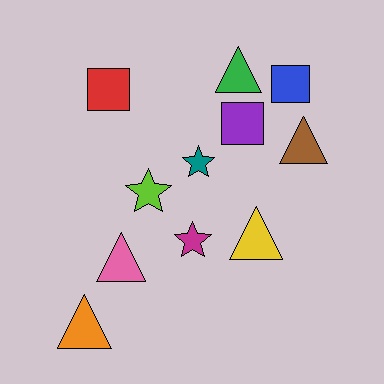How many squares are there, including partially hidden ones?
There are 3 squares.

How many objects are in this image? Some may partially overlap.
There are 11 objects.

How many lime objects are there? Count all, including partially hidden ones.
There is 1 lime object.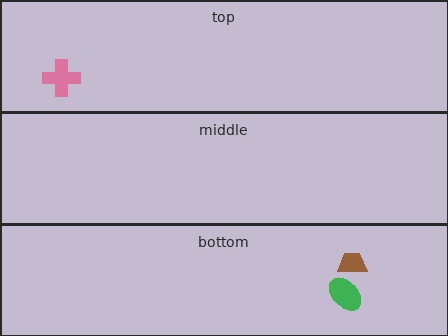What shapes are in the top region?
The pink cross.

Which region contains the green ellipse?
The bottom region.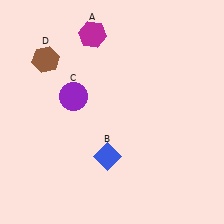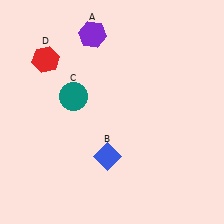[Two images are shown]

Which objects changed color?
A changed from magenta to purple. C changed from purple to teal. D changed from brown to red.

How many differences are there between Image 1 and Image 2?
There are 3 differences between the two images.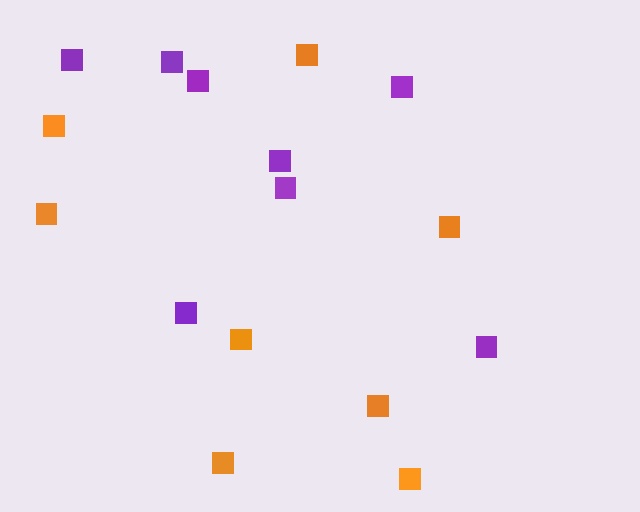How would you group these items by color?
There are 2 groups: one group of purple squares (8) and one group of orange squares (8).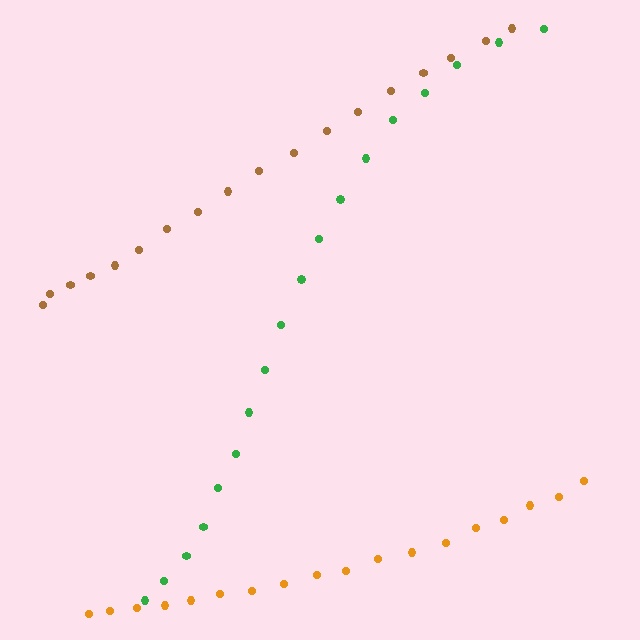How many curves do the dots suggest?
There are 3 distinct paths.